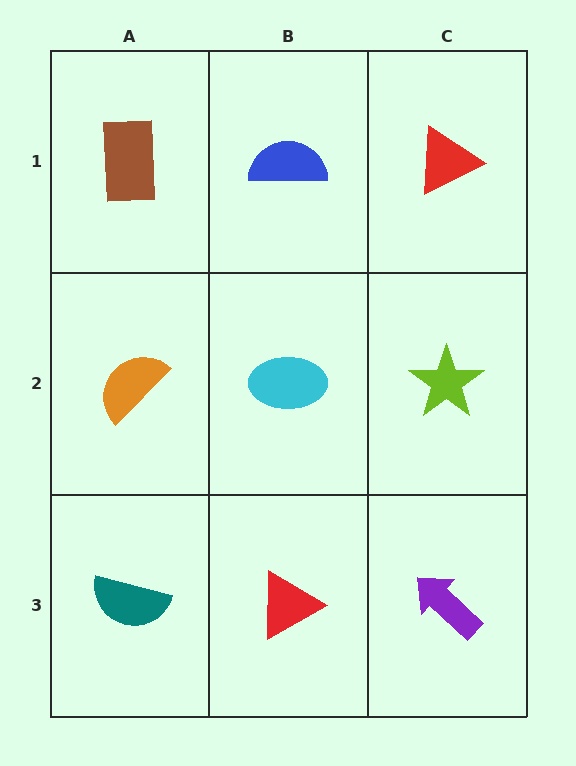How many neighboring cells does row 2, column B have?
4.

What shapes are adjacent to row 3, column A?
An orange semicircle (row 2, column A), a red triangle (row 3, column B).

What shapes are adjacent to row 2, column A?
A brown rectangle (row 1, column A), a teal semicircle (row 3, column A), a cyan ellipse (row 2, column B).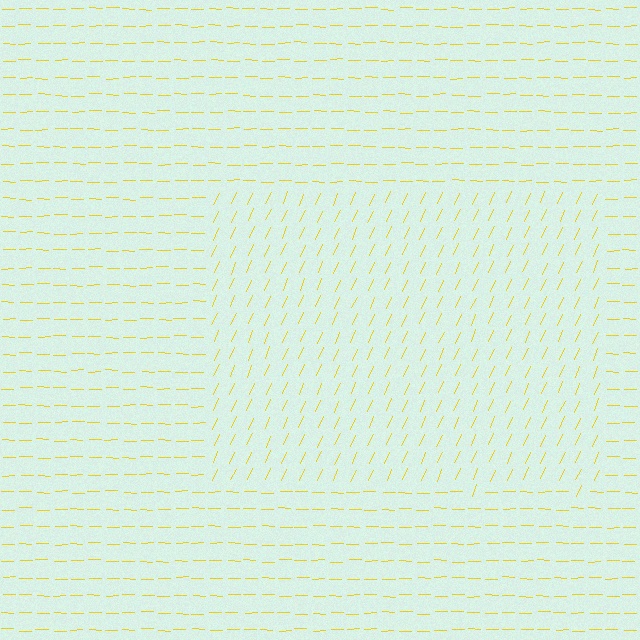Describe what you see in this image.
The image is filled with small yellow line segments. A rectangle region in the image has lines oriented differently from the surrounding lines, creating a visible texture boundary.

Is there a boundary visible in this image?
Yes, there is a texture boundary formed by a change in line orientation.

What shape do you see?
I see a rectangle.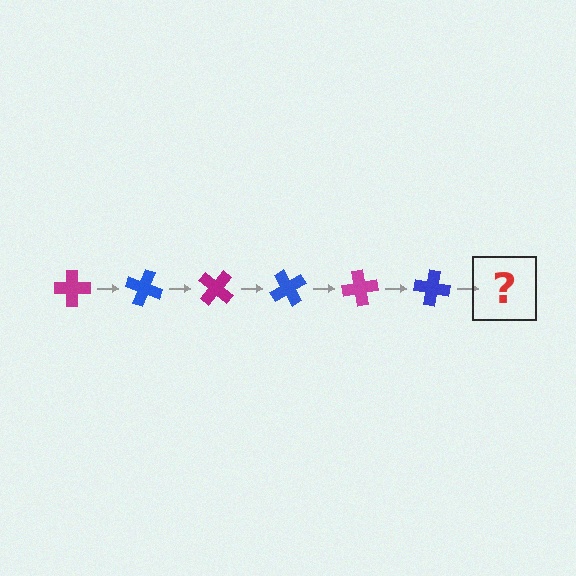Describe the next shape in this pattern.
It should be a magenta cross, rotated 120 degrees from the start.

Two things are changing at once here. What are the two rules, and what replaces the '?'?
The two rules are that it rotates 20 degrees each step and the color cycles through magenta and blue. The '?' should be a magenta cross, rotated 120 degrees from the start.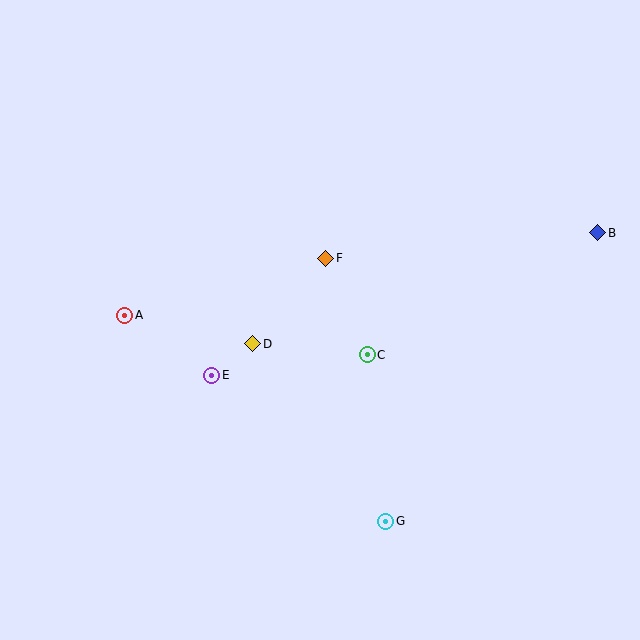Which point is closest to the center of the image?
Point C at (367, 355) is closest to the center.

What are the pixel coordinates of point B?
Point B is at (598, 233).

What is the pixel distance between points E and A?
The distance between E and A is 106 pixels.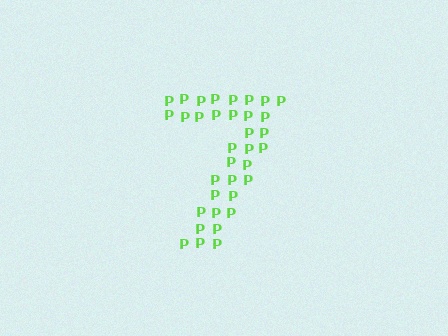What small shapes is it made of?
It is made of small letter P's.